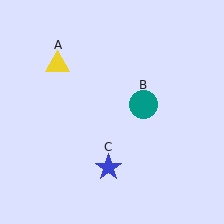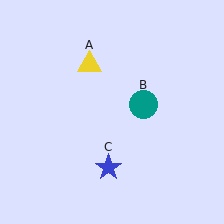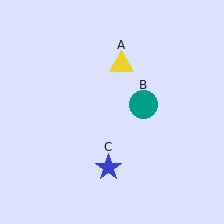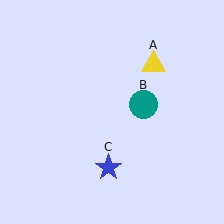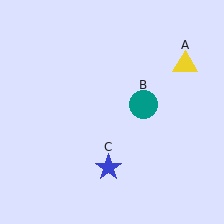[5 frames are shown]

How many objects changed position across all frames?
1 object changed position: yellow triangle (object A).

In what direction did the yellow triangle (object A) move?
The yellow triangle (object A) moved right.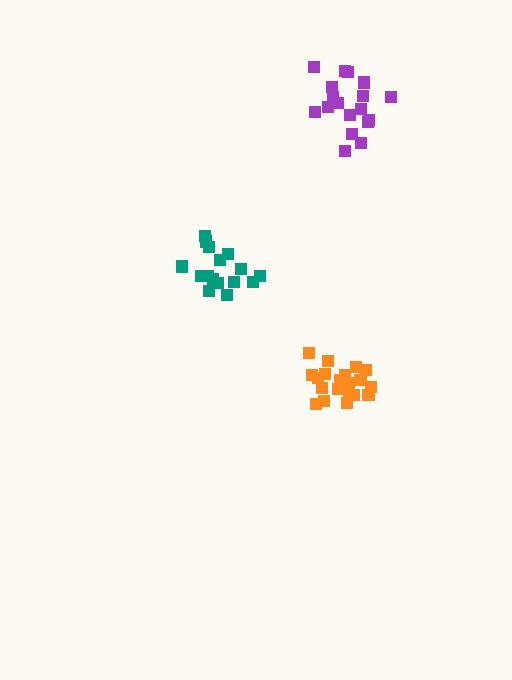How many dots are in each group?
Group 1: 16 dots, Group 2: 18 dots, Group 3: 21 dots (55 total).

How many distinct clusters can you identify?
There are 3 distinct clusters.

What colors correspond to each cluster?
The clusters are colored: teal, purple, orange.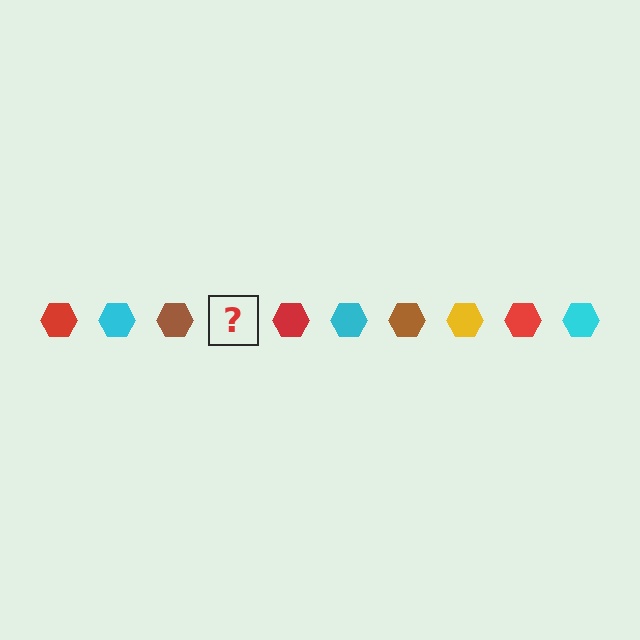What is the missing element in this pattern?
The missing element is a yellow hexagon.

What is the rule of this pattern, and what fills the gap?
The rule is that the pattern cycles through red, cyan, brown, yellow hexagons. The gap should be filled with a yellow hexagon.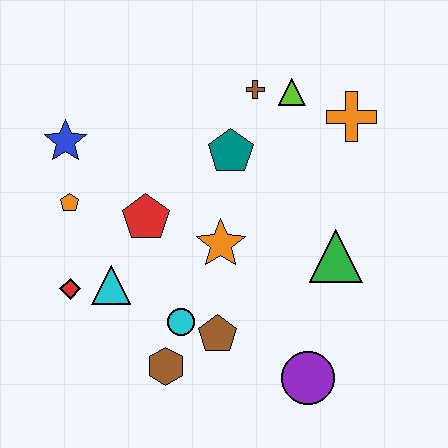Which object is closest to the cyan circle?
The brown pentagon is closest to the cyan circle.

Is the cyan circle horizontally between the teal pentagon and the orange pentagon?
Yes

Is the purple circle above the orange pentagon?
No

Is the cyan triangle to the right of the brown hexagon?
No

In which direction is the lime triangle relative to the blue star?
The lime triangle is to the right of the blue star.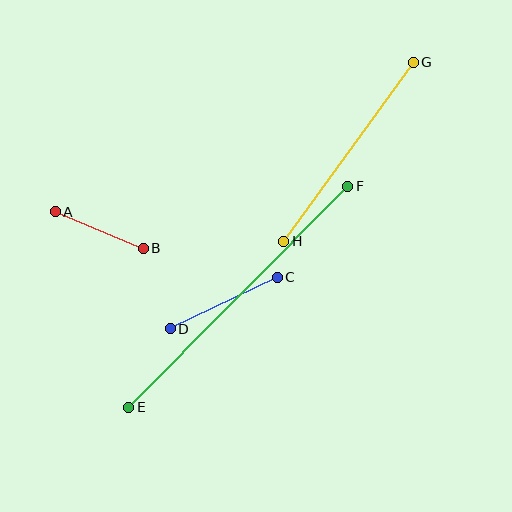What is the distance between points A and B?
The distance is approximately 95 pixels.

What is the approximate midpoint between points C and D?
The midpoint is at approximately (224, 303) pixels.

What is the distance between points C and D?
The distance is approximately 119 pixels.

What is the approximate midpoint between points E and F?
The midpoint is at approximately (238, 297) pixels.